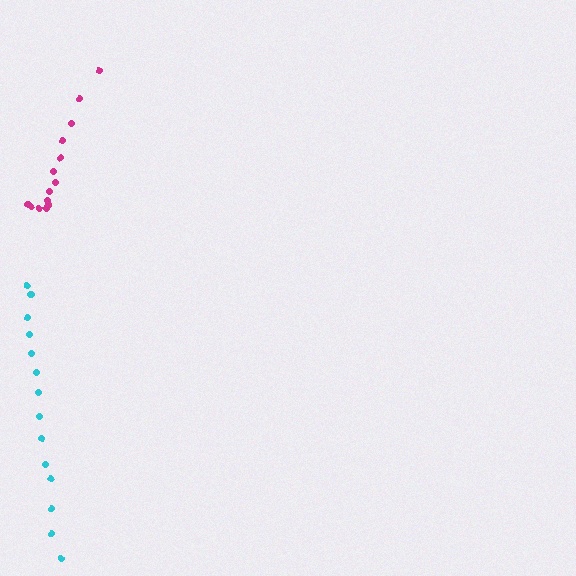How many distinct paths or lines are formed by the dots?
There are 2 distinct paths.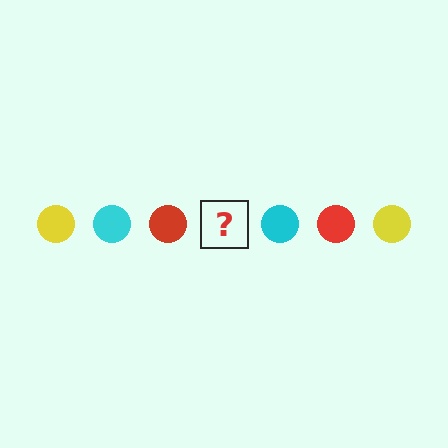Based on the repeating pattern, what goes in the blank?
The blank should be a yellow circle.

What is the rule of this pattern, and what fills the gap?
The rule is that the pattern cycles through yellow, cyan, red circles. The gap should be filled with a yellow circle.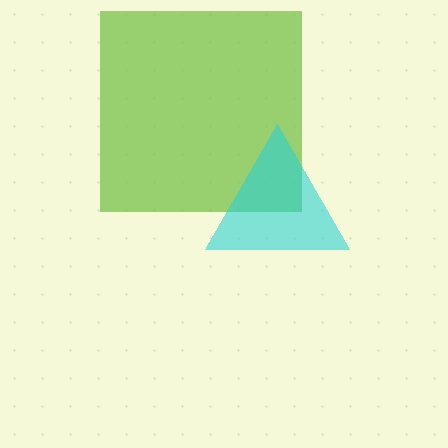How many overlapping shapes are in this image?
There are 2 overlapping shapes in the image.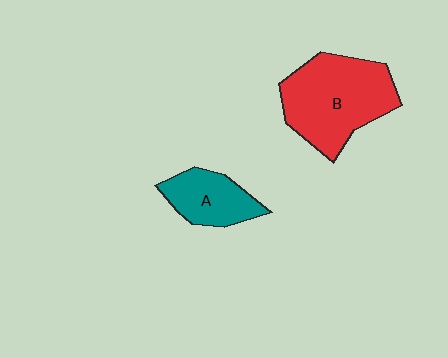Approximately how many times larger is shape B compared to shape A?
Approximately 2.0 times.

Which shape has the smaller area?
Shape A (teal).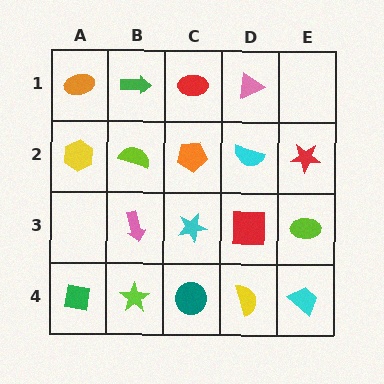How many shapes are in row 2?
5 shapes.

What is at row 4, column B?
A lime star.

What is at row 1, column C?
A red ellipse.